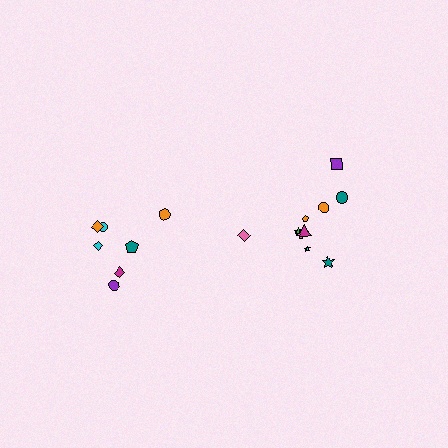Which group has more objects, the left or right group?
The right group.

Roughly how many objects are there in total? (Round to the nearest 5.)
Roughly 15 objects in total.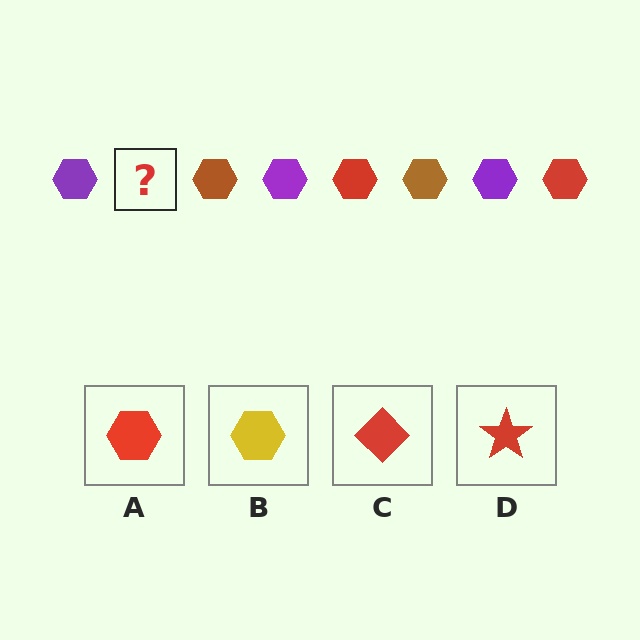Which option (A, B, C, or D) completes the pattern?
A.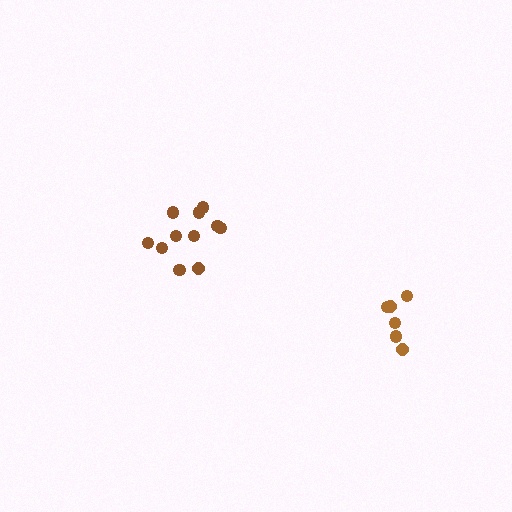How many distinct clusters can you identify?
There are 2 distinct clusters.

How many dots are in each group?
Group 1: 6 dots, Group 2: 11 dots (17 total).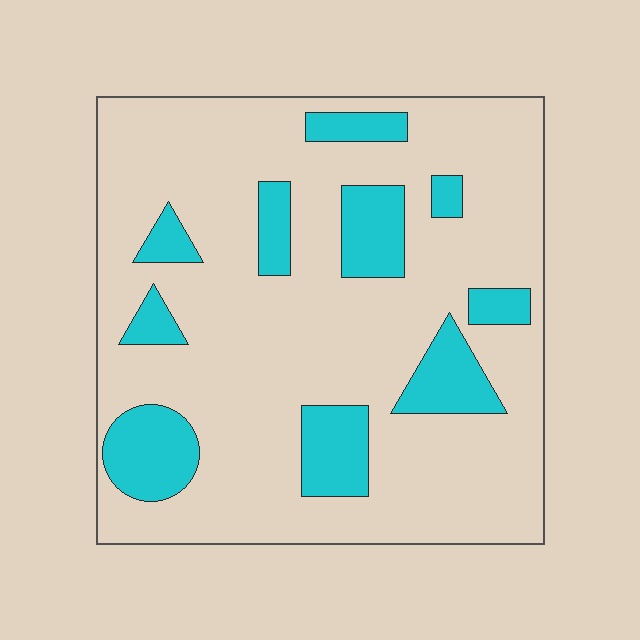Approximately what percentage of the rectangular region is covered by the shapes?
Approximately 20%.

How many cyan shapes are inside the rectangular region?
10.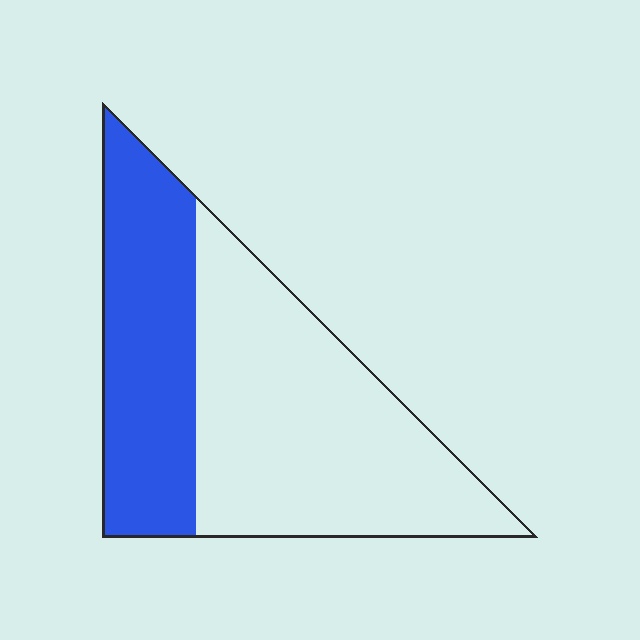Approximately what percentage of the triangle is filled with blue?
Approximately 40%.